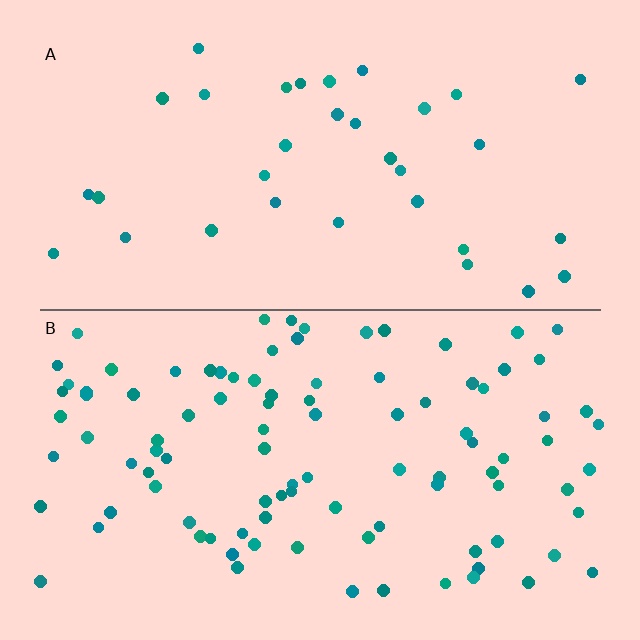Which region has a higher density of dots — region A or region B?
B (the bottom).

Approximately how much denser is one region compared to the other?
Approximately 2.9× — region B over region A.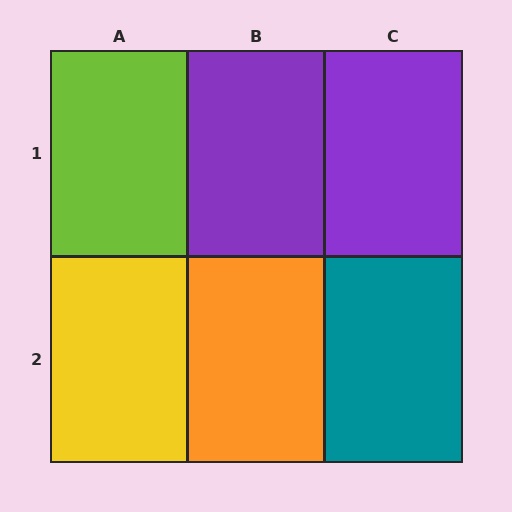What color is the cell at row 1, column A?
Lime.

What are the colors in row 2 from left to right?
Yellow, orange, teal.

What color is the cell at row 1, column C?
Purple.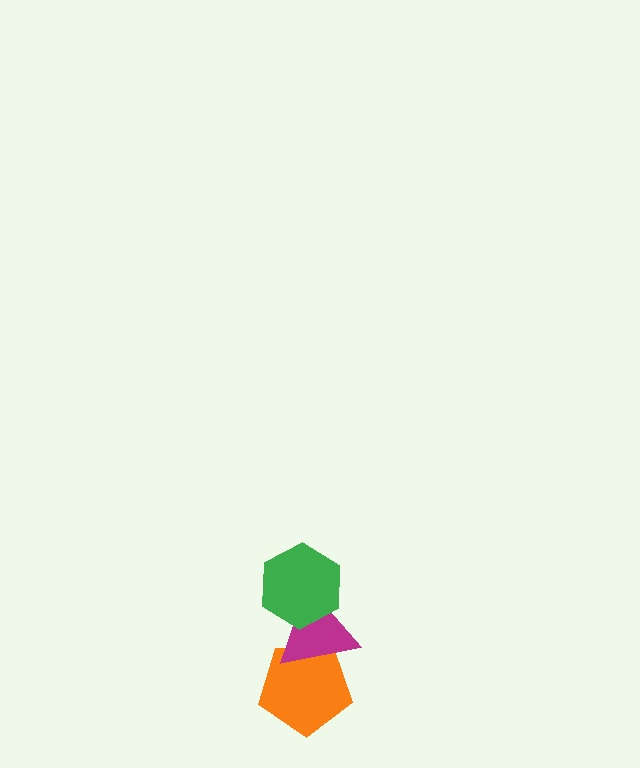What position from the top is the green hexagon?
The green hexagon is 1st from the top.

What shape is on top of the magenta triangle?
The green hexagon is on top of the magenta triangle.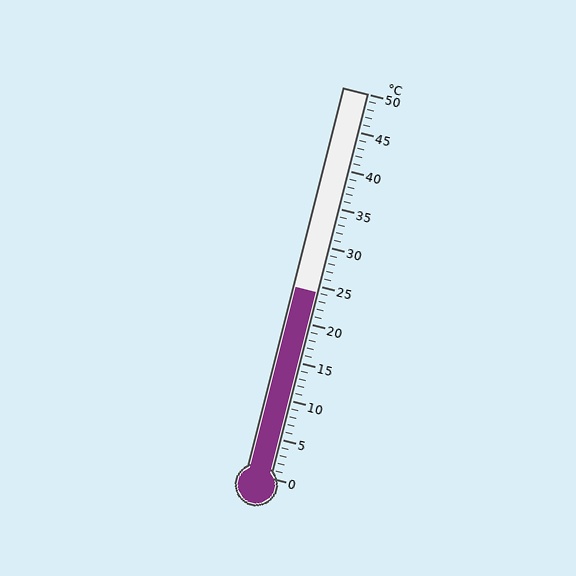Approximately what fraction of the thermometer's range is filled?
The thermometer is filled to approximately 50% of its range.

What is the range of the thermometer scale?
The thermometer scale ranges from 0°C to 50°C.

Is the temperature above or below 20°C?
The temperature is above 20°C.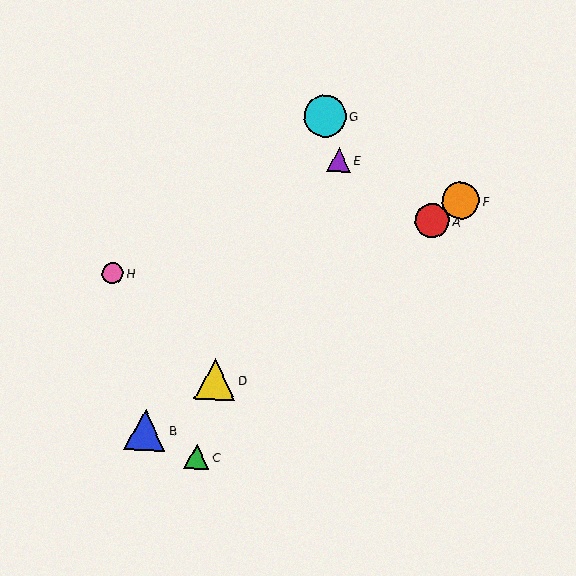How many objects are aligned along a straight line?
4 objects (A, B, D, F) are aligned along a straight line.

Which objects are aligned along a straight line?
Objects A, B, D, F are aligned along a straight line.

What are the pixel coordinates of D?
Object D is at (215, 379).